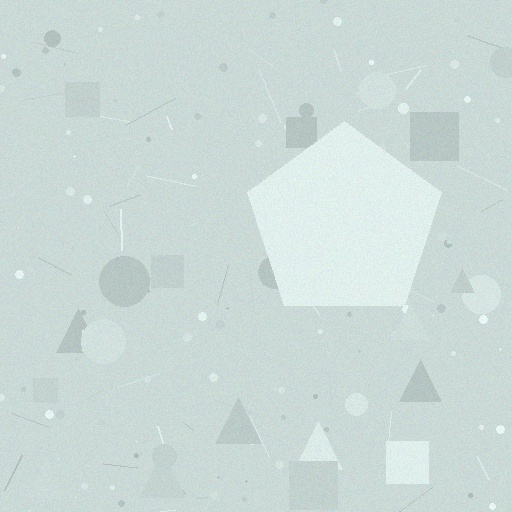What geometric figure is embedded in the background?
A pentagon is embedded in the background.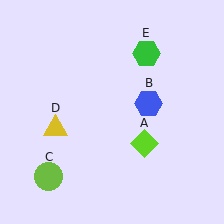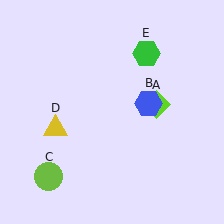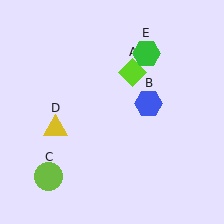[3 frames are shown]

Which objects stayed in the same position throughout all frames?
Blue hexagon (object B) and lime circle (object C) and yellow triangle (object D) and green hexagon (object E) remained stationary.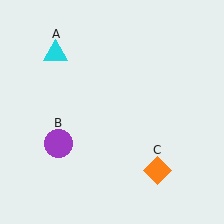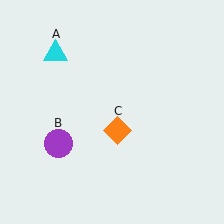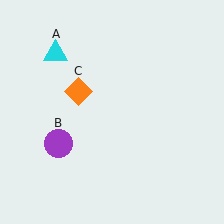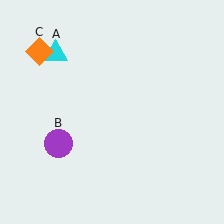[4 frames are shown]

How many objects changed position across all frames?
1 object changed position: orange diamond (object C).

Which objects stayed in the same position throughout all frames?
Cyan triangle (object A) and purple circle (object B) remained stationary.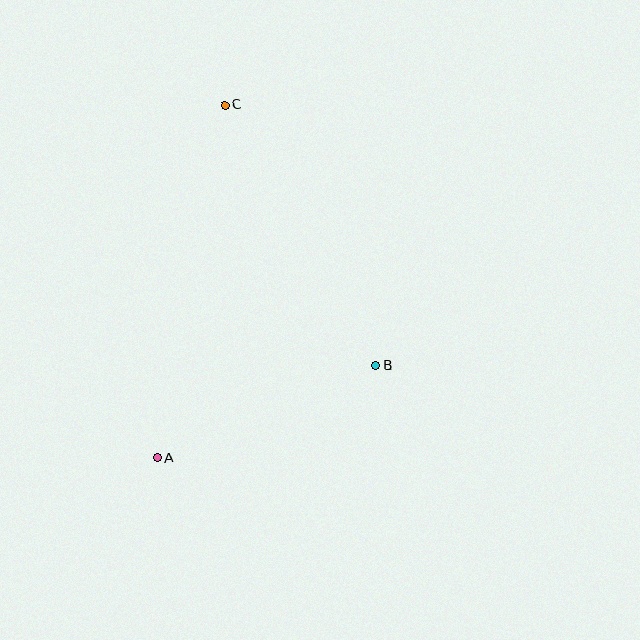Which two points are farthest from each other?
Points A and C are farthest from each other.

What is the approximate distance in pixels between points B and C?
The distance between B and C is approximately 301 pixels.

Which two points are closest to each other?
Points A and B are closest to each other.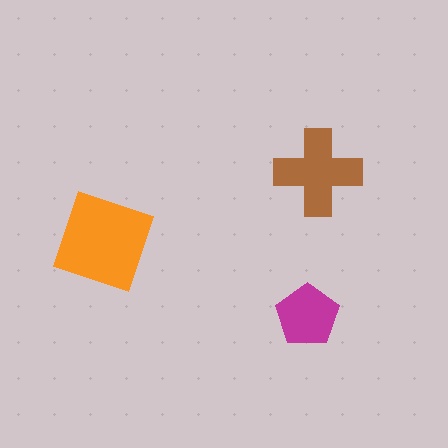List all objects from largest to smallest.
The orange diamond, the brown cross, the magenta pentagon.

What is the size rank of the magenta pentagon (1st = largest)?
3rd.